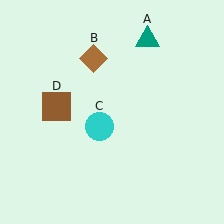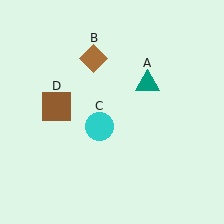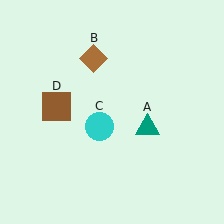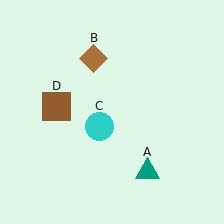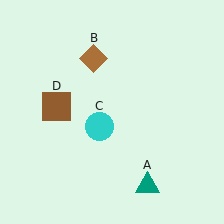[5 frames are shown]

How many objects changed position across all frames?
1 object changed position: teal triangle (object A).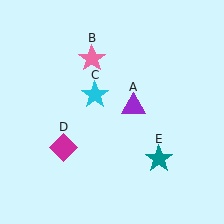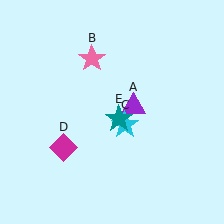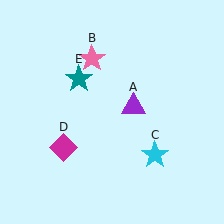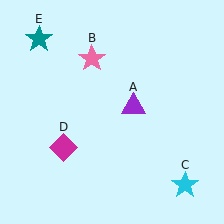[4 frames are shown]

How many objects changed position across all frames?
2 objects changed position: cyan star (object C), teal star (object E).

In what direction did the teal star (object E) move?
The teal star (object E) moved up and to the left.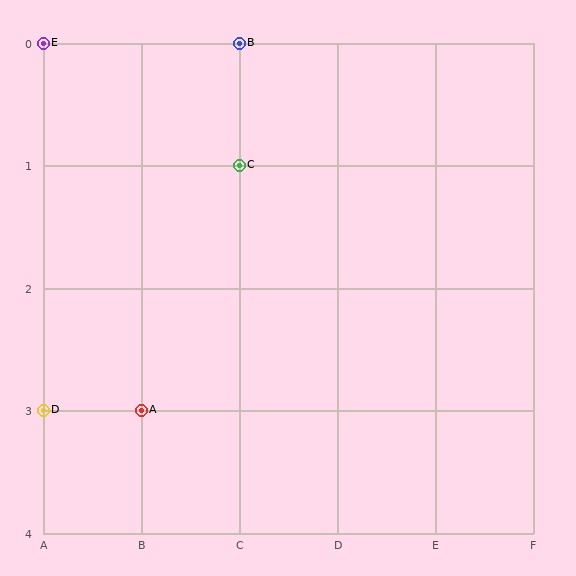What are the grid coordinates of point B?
Point B is at grid coordinates (C, 0).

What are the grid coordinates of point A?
Point A is at grid coordinates (B, 3).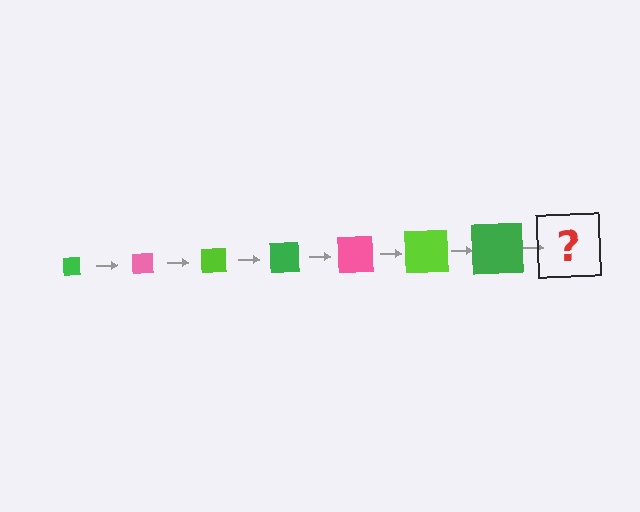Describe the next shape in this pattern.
It should be a pink square, larger than the previous one.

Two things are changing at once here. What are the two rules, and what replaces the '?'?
The two rules are that the square grows larger each step and the color cycles through green, pink, and lime. The '?' should be a pink square, larger than the previous one.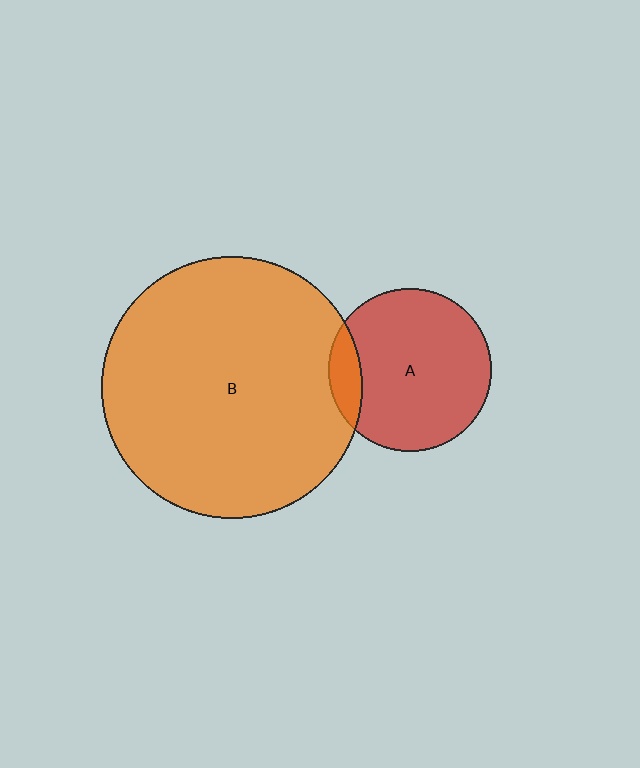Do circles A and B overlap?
Yes.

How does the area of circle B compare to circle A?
Approximately 2.6 times.